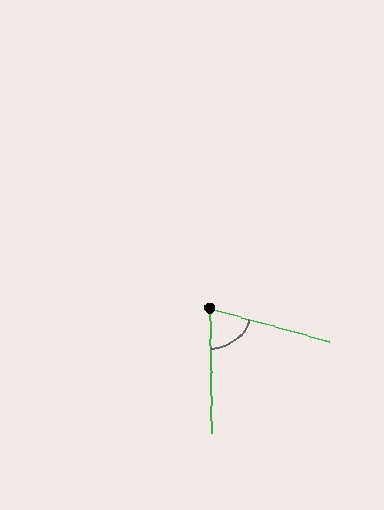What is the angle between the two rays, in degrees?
Approximately 74 degrees.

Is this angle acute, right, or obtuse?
It is acute.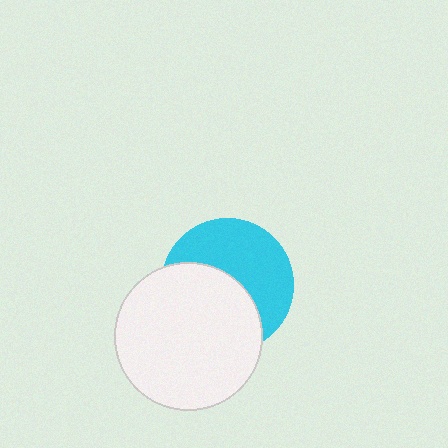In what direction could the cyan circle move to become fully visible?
The cyan circle could move toward the upper-right. That would shift it out from behind the white circle entirely.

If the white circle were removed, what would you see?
You would see the complete cyan circle.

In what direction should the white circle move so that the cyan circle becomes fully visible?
The white circle should move toward the lower-left. That is the shortest direction to clear the overlap and leave the cyan circle fully visible.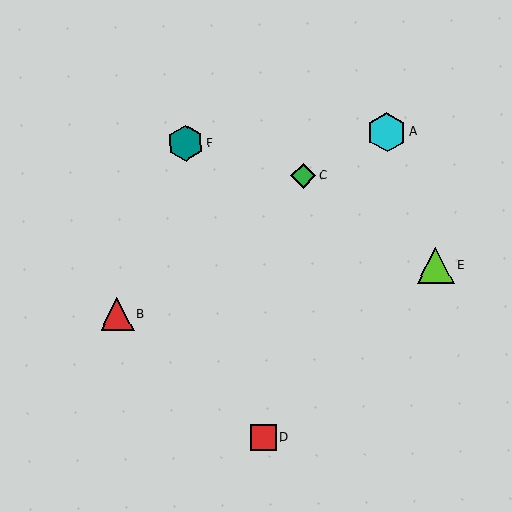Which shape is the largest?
The cyan hexagon (labeled A) is the largest.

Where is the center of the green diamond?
The center of the green diamond is at (303, 176).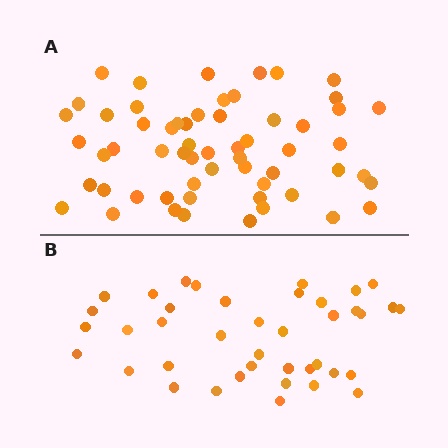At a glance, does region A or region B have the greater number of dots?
Region A (the top region) has more dots.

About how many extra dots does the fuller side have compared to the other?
Region A has approximately 20 more dots than region B.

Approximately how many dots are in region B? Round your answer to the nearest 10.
About 40 dots.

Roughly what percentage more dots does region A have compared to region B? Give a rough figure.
About 50% more.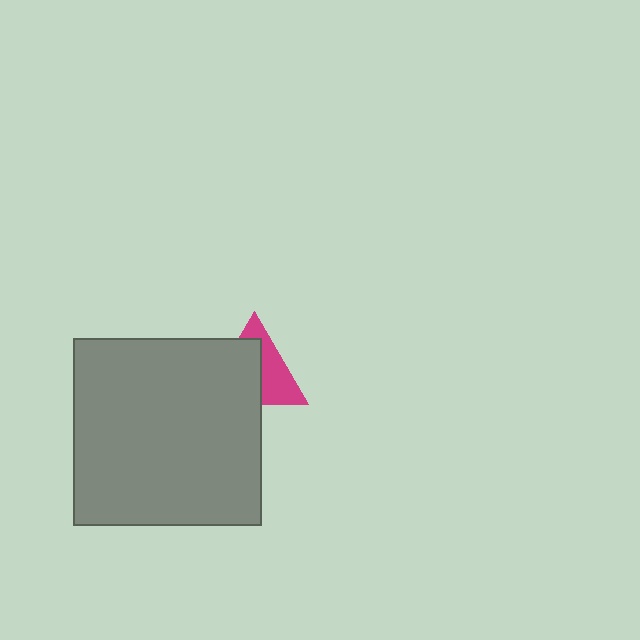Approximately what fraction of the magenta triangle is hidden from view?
Roughly 55% of the magenta triangle is hidden behind the gray square.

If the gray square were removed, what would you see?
You would see the complete magenta triangle.